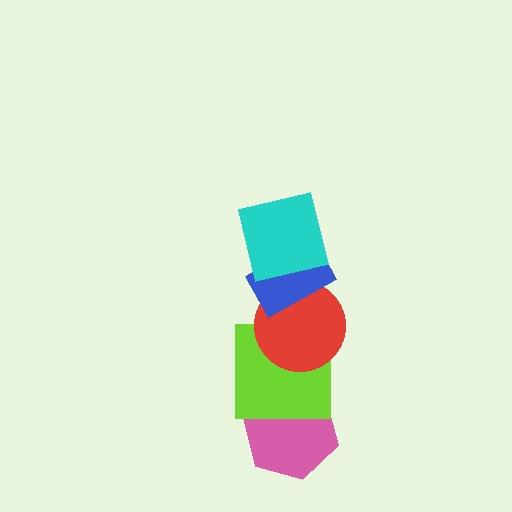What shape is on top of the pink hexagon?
The lime square is on top of the pink hexagon.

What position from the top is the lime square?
The lime square is 4th from the top.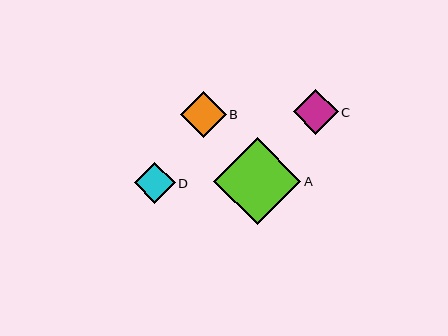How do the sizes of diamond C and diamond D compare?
Diamond C and diamond D are approximately the same size.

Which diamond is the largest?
Diamond A is the largest with a size of approximately 87 pixels.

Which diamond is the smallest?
Diamond D is the smallest with a size of approximately 41 pixels.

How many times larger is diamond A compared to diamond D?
Diamond A is approximately 2.1 times the size of diamond D.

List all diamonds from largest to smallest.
From largest to smallest: A, B, C, D.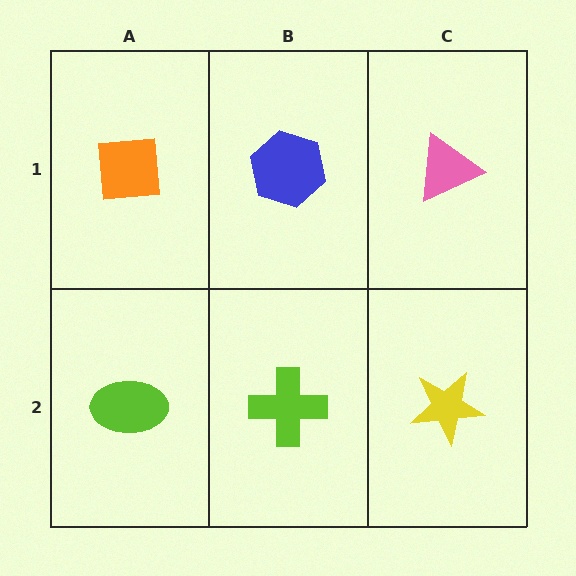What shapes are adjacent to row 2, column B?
A blue hexagon (row 1, column B), a lime ellipse (row 2, column A), a yellow star (row 2, column C).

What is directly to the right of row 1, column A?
A blue hexagon.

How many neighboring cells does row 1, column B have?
3.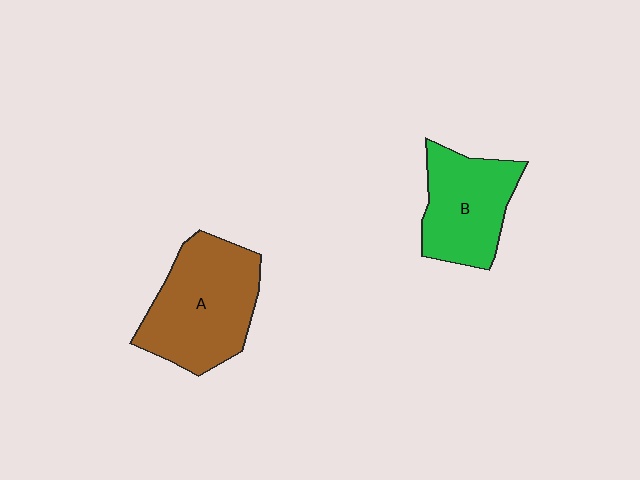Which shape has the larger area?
Shape A (brown).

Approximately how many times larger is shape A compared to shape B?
Approximately 1.3 times.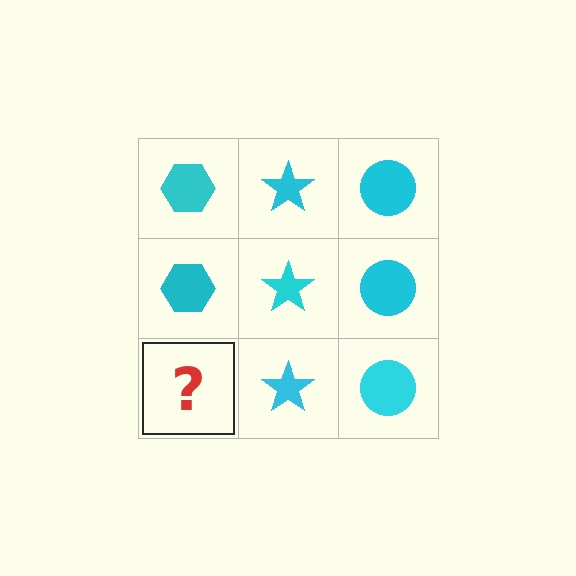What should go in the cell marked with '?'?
The missing cell should contain a cyan hexagon.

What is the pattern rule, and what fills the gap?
The rule is that each column has a consistent shape. The gap should be filled with a cyan hexagon.